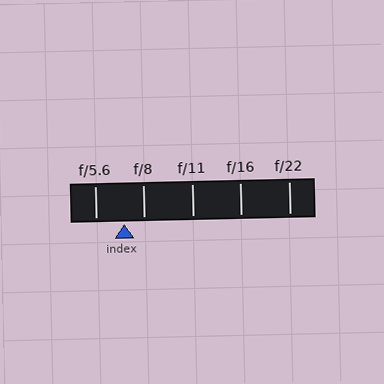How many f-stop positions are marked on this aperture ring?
There are 5 f-stop positions marked.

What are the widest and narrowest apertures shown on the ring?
The widest aperture shown is f/5.6 and the narrowest is f/22.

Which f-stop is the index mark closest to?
The index mark is closest to f/8.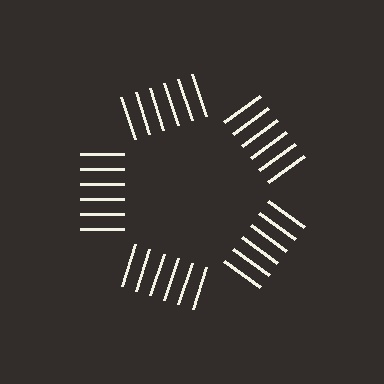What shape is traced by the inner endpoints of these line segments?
An illusory pentagon — the line segments terminate on its edges but no continuous stroke is drawn.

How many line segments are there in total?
30 — 6 along each of the 5 edges.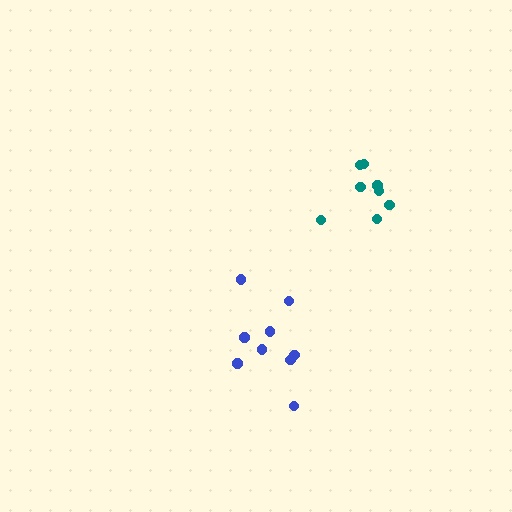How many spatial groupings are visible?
There are 2 spatial groupings.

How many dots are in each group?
Group 1: 9 dots, Group 2: 8 dots (17 total).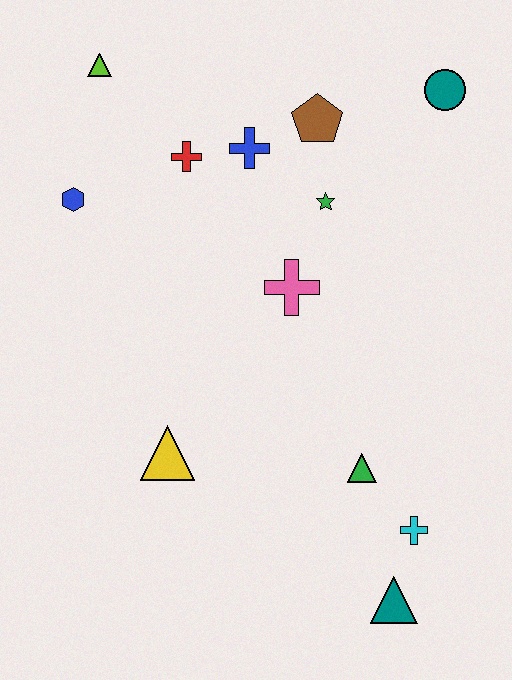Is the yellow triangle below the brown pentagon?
Yes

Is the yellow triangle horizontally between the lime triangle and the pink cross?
Yes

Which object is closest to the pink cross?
The green star is closest to the pink cross.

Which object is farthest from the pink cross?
The teal triangle is farthest from the pink cross.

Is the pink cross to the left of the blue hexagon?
No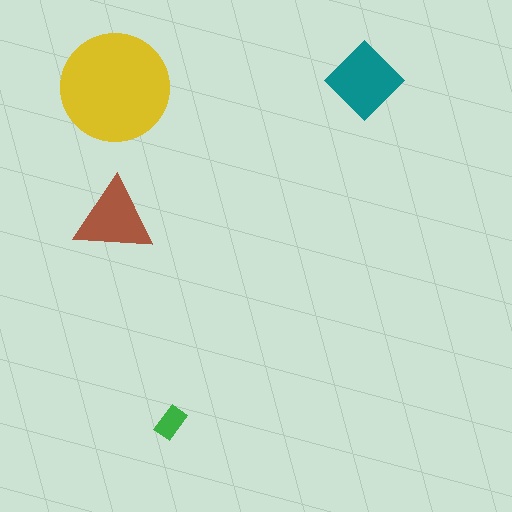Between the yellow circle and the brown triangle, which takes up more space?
The yellow circle.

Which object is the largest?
The yellow circle.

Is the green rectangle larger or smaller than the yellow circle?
Smaller.